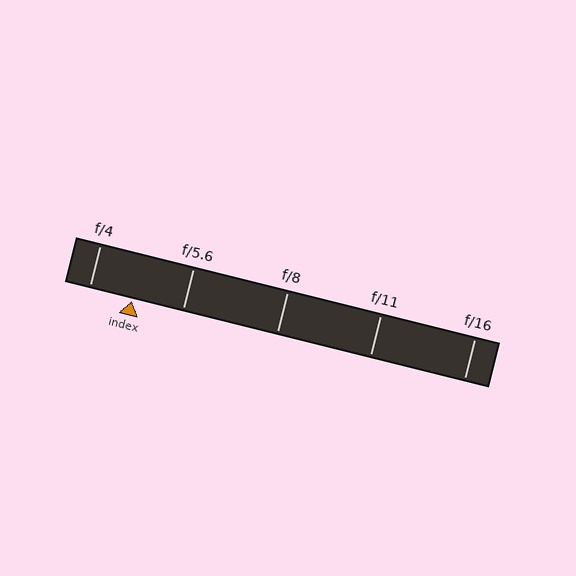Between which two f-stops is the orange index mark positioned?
The index mark is between f/4 and f/5.6.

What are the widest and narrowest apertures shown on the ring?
The widest aperture shown is f/4 and the narrowest is f/16.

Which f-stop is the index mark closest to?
The index mark is closest to f/4.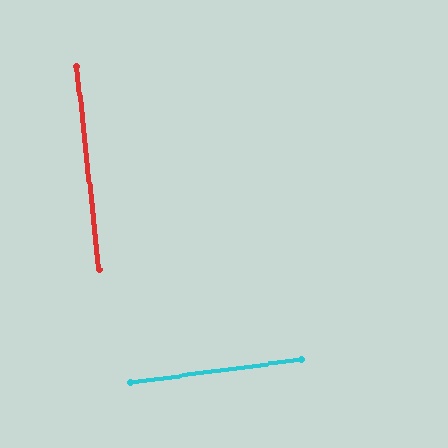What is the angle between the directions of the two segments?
Approximately 89 degrees.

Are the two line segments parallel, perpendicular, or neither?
Perpendicular — they meet at approximately 89°.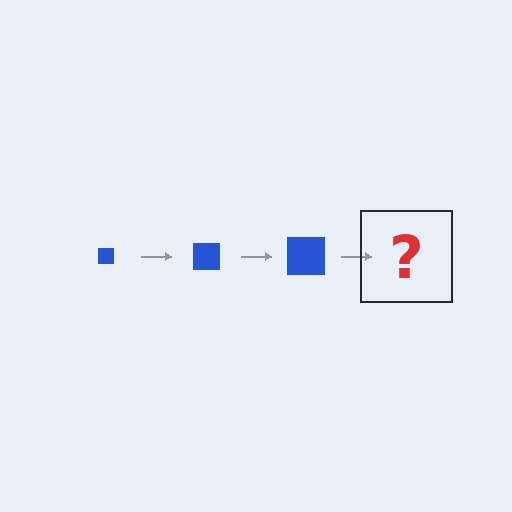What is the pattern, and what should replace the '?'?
The pattern is that the square gets progressively larger each step. The '?' should be a blue square, larger than the previous one.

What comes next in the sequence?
The next element should be a blue square, larger than the previous one.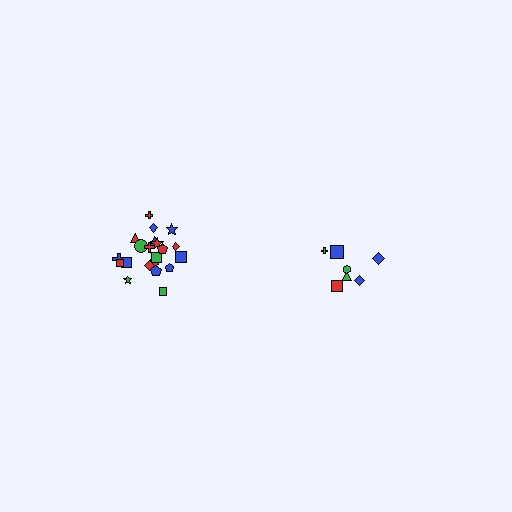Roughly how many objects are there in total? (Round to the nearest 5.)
Roughly 30 objects in total.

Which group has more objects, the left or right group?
The left group.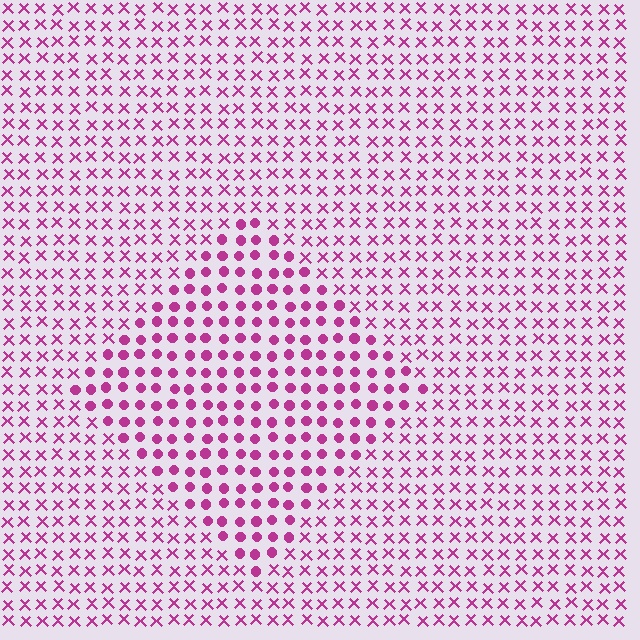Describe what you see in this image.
The image is filled with small magenta elements arranged in a uniform grid. A diamond-shaped region contains circles, while the surrounding area contains X marks. The boundary is defined purely by the change in element shape.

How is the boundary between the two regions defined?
The boundary is defined by a change in element shape: circles inside vs. X marks outside. All elements share the same color and spacing.